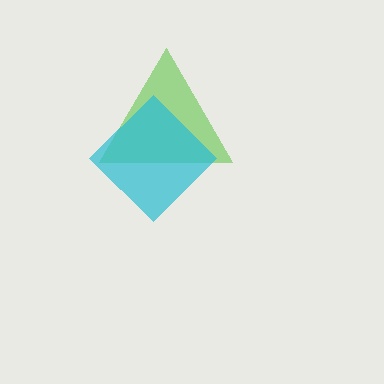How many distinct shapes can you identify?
There are 2 distinct shapes: a lime triangle, a cyan diamond.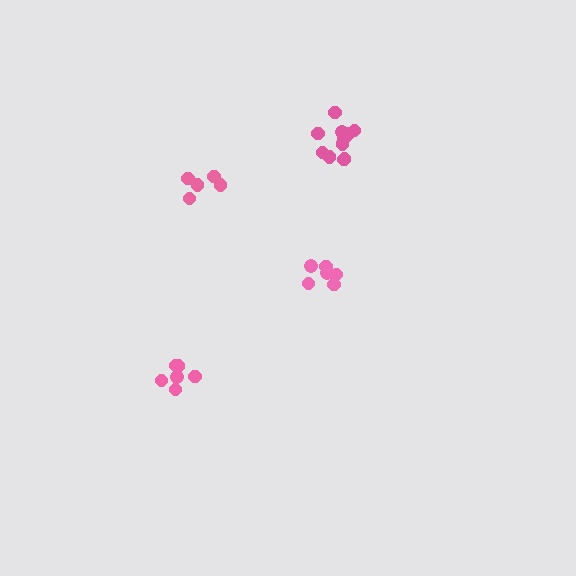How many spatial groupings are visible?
There are 4 spatial groupings.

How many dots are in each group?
Group 1: 6 dots, Group 2: 11 dots, Group 3: 6 dots, Group 4: 5 dots (28 total).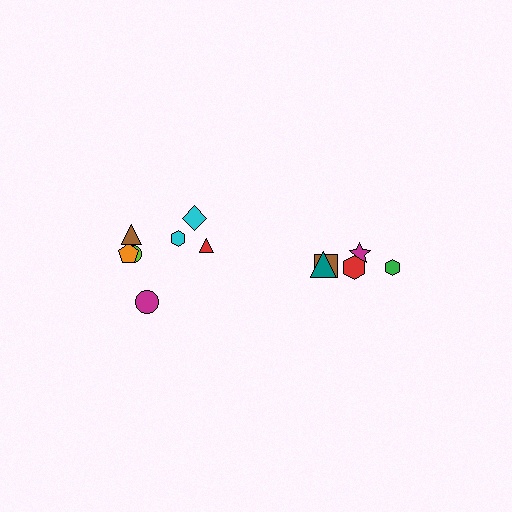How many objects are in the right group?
There are 5 objects.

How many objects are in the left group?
There are 7 objects.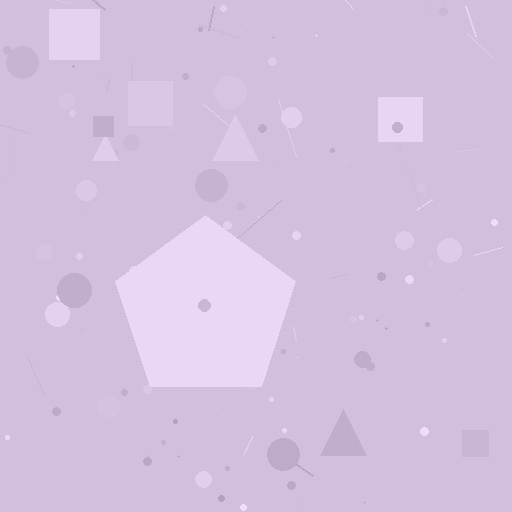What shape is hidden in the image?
A pentagon is hidden in the image.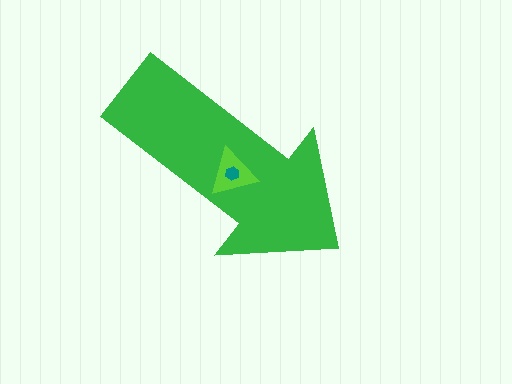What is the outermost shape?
The green arrow.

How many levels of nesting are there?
3.